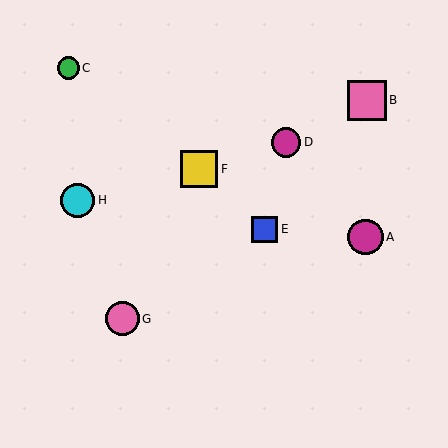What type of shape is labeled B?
Shape B is a pink square.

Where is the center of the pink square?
The center of the pink square is at (367, 100).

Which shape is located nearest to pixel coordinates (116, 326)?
The pink circle (labeled G) at (122, 319) is nearest to that location.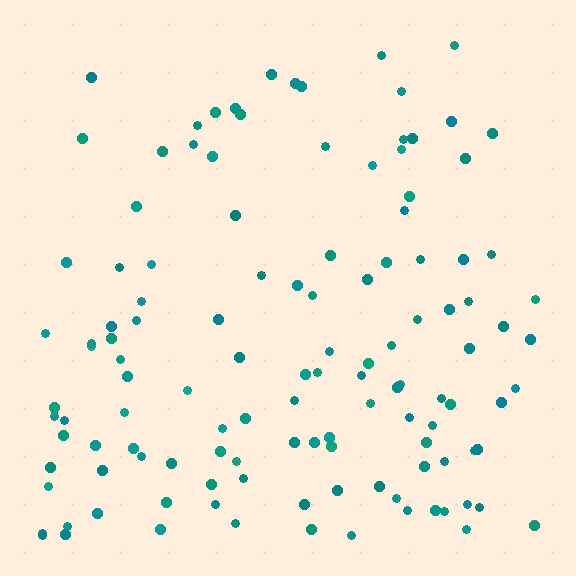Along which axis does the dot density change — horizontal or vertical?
Vertical.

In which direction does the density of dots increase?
From top to bottom, with the bottom side densest.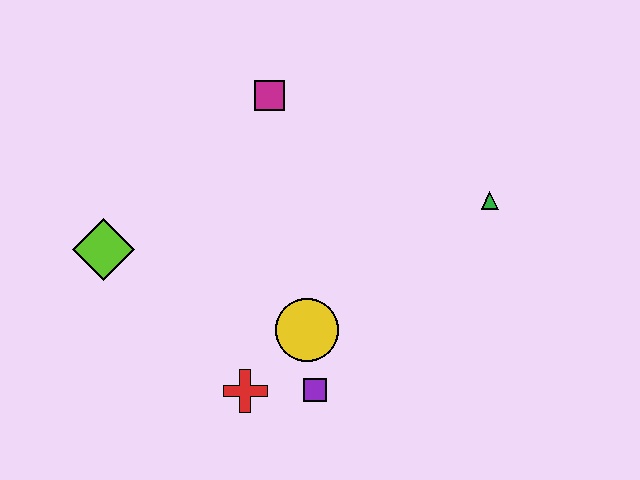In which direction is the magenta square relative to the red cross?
The magenta square is above the red cross.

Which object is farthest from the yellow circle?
The magenta square is farthest from the yellow circle.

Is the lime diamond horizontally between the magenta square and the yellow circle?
No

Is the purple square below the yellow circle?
Yes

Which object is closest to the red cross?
The purple square is closest to the red cross.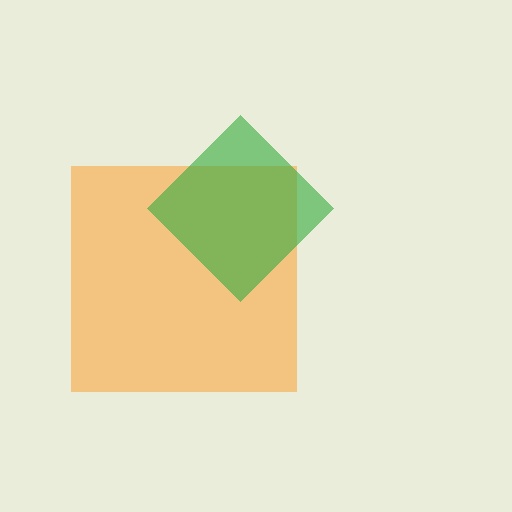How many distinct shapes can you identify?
There are 2 distinct shapes: an orange square, a green diamond.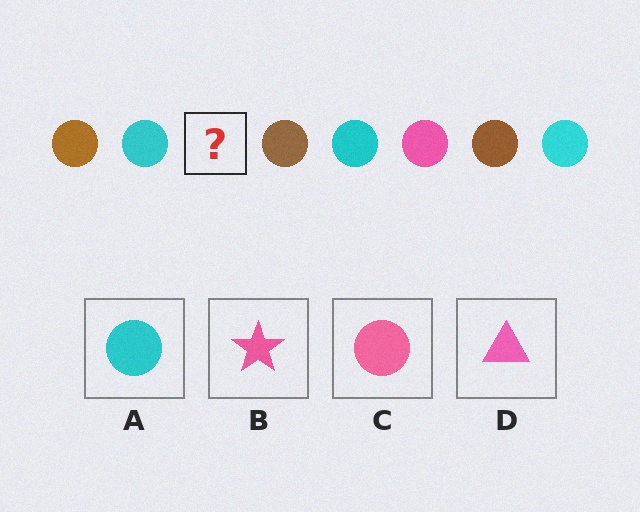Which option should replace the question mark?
Option C.